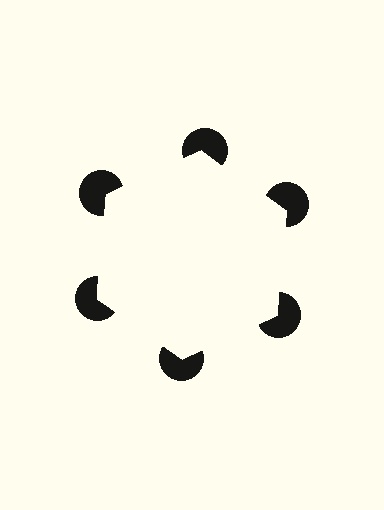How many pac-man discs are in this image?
There are 6 — one at each vertex of the illusory hexagon.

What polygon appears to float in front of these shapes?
An illusory hexagon — its edges are inferred from the aligned wedge cuts in the pac-man discs, not physically drawn.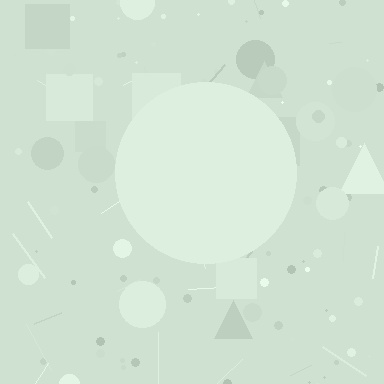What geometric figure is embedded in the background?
A circle is embedded in the background.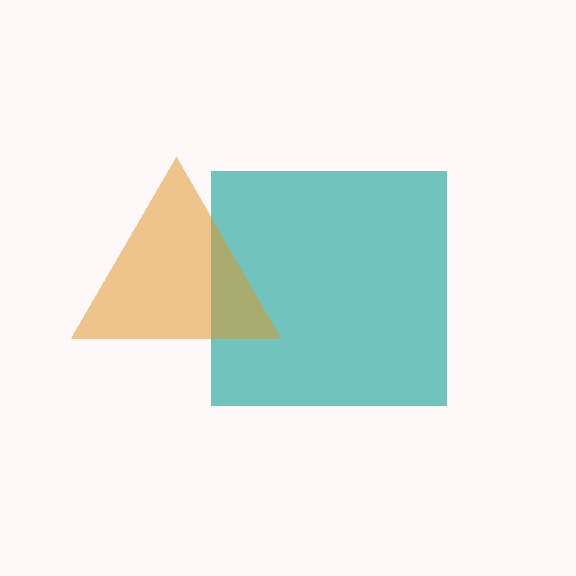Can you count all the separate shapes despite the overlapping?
Yes, there are 2 separate shapes.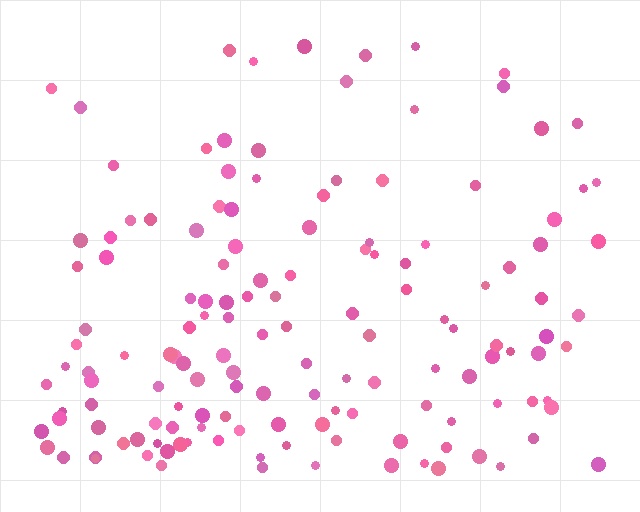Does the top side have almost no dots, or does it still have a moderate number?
Still a moderate number, just noticeably fewer than the bottom.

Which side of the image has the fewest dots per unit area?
The top.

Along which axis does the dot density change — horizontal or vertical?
Vertical.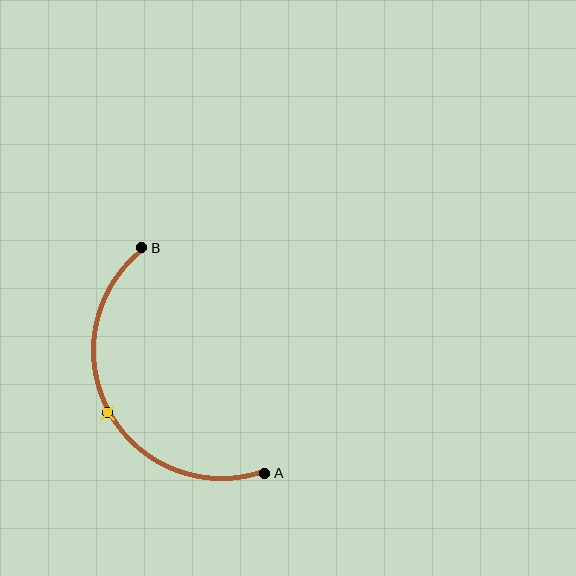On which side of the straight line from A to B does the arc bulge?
The arc bulges to the left of the straight line connecting A and B.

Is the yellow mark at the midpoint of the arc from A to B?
Yes. The yellow mark lies on the arc at equal arc-length from both A and B — it is the arc midpoint.